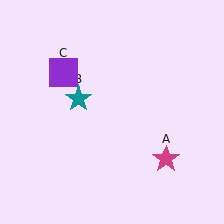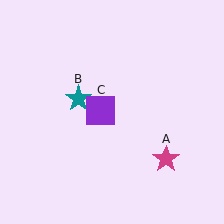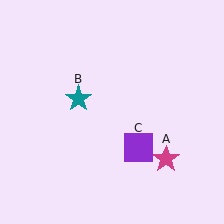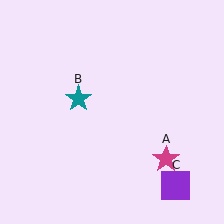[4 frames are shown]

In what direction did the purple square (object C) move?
The purple square (object C) moved down and to the right.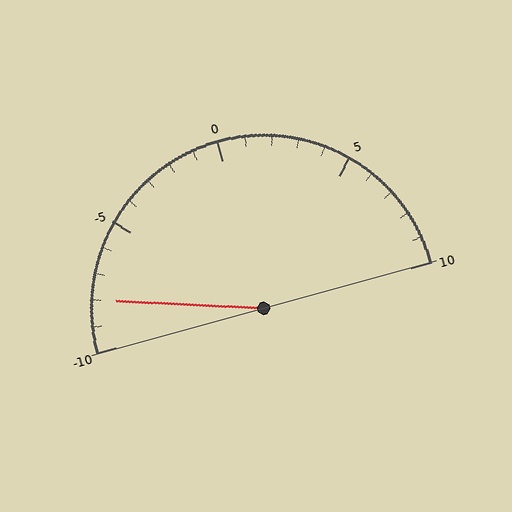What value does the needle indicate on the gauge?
The needle indicates approximately -8.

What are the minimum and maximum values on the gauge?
The gauge ranges from -10 to 10.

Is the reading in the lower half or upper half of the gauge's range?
The reading is in the lower half of the range (-10 to 10).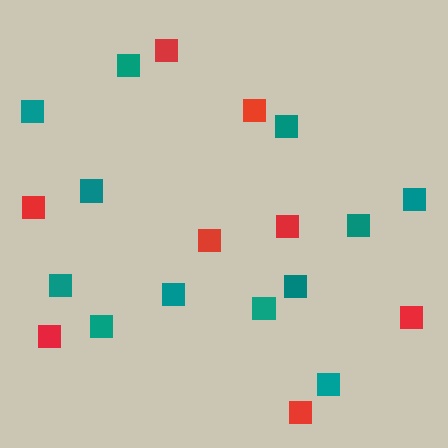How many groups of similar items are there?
There are 2 groups: one group of red squares (8) and one group of teal squares (12).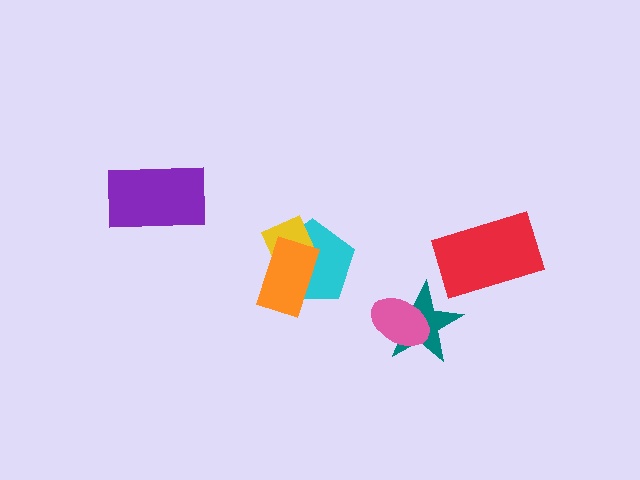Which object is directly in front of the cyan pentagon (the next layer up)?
The yellow diamond is directly in front of the cyan pentagon.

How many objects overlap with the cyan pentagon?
2 objects overlap with the cyan pentagon.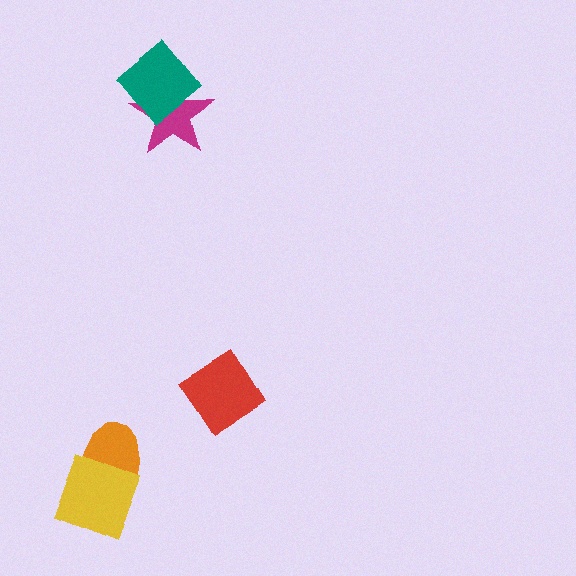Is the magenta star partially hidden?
Yes, it is partially covered by another shape.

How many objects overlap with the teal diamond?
1 object overlaps with the teal diamond.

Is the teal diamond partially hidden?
No, no other shape covers it.